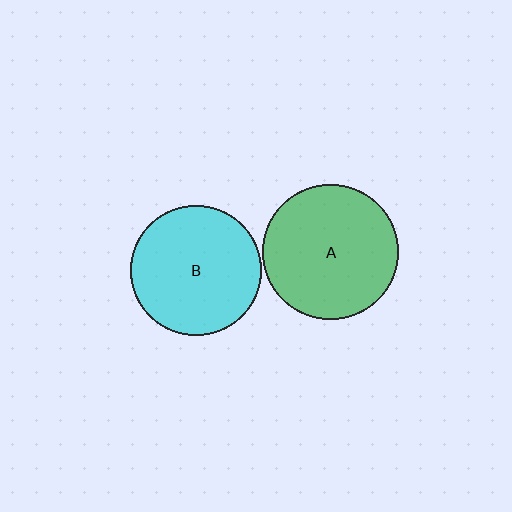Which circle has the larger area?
Circle A (green).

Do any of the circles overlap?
No, none of the circles overlap.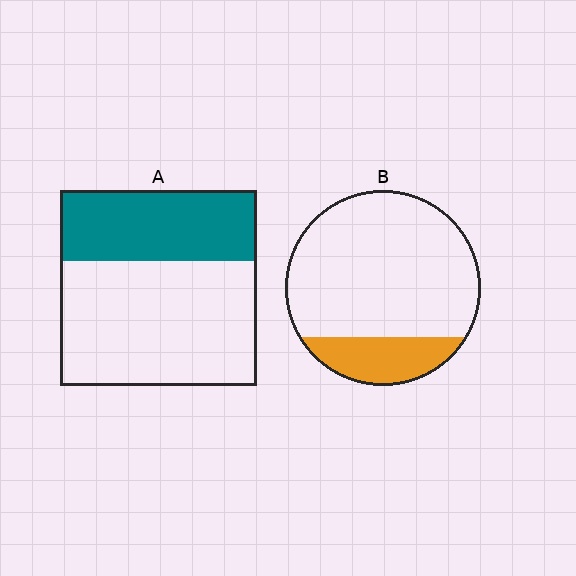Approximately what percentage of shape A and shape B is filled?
A is approximately 35% and B is approximately 20%.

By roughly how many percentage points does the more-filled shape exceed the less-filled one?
By roughly 15 percentage points (A over B).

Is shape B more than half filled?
No.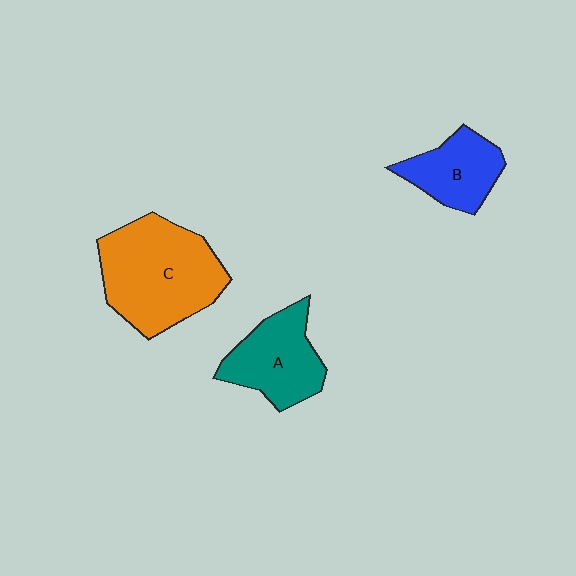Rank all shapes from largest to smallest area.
From largest to smallest: C (orange), A (teal), B (blue).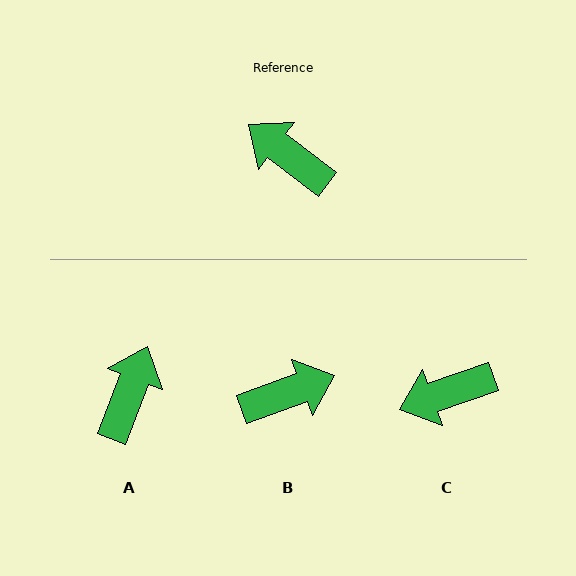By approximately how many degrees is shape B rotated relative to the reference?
Approximately 123 degrees clockwise.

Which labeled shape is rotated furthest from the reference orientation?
B, about 123 degrees away.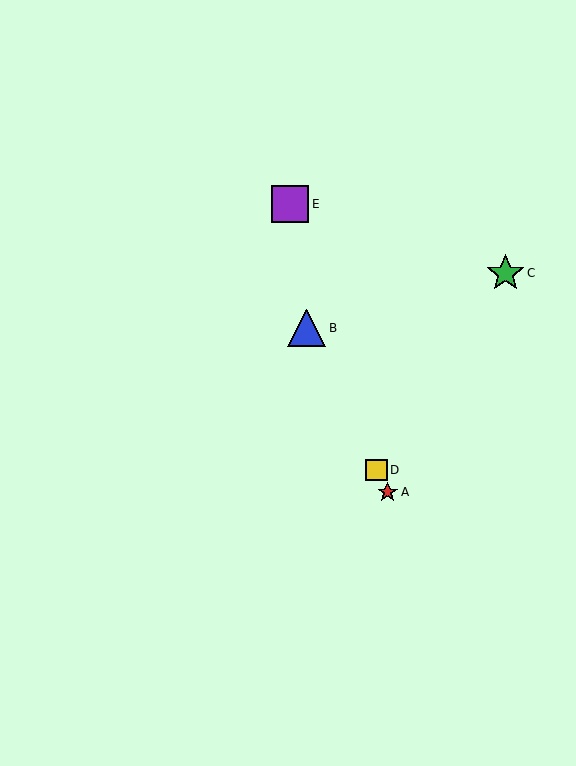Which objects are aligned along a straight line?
Objects A, B, D are aligned along a straight line.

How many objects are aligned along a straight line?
3 objects (A, B, D) are aligned along a straight line.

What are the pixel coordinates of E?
Object E is at (290, 204).